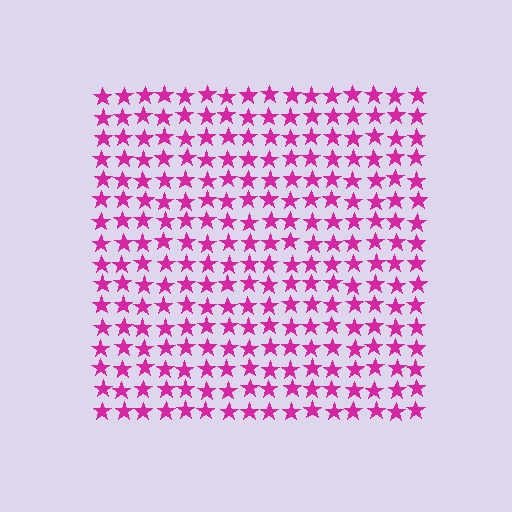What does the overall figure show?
The overall figure shows a square.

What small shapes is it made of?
It is made of small stars.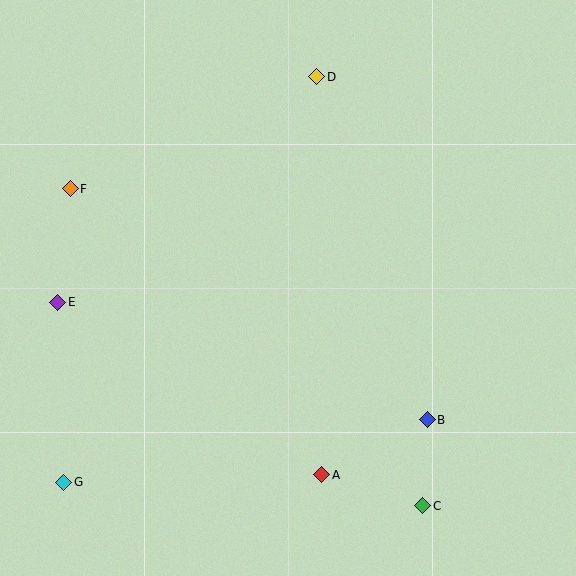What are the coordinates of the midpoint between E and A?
The midpoint between E and A is at (190, 388).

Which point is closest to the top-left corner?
Point F is closest to the top-left corner.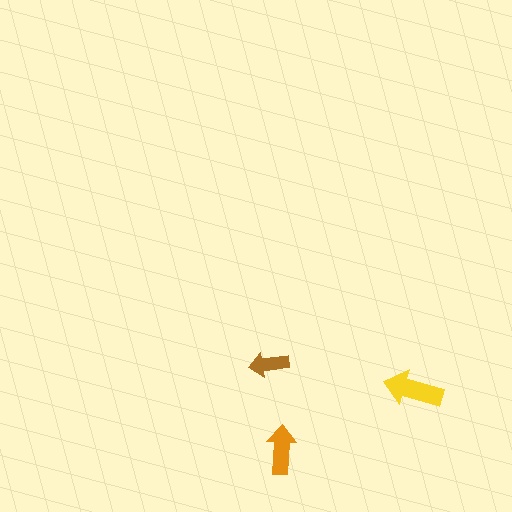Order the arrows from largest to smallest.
the yellow one, the orange one, the brown one.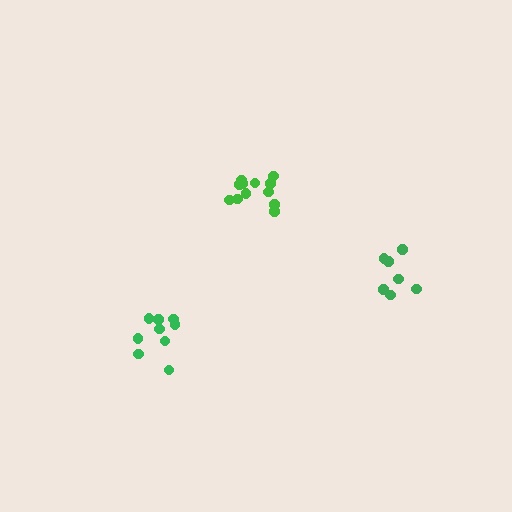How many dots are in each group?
Group 1: 7 dots, Group 2: 9 dots, Group 3: 12 dots (28 total).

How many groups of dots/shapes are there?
There are 3 groups.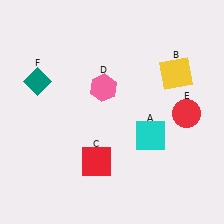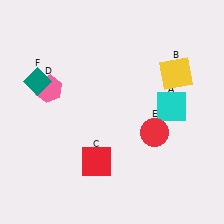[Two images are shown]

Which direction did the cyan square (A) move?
The cyan square (A) moved up.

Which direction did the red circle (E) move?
The red circle (E) moved left.